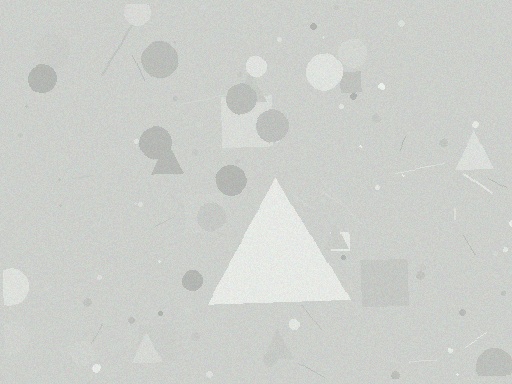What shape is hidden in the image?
A triangle is hidden in the image.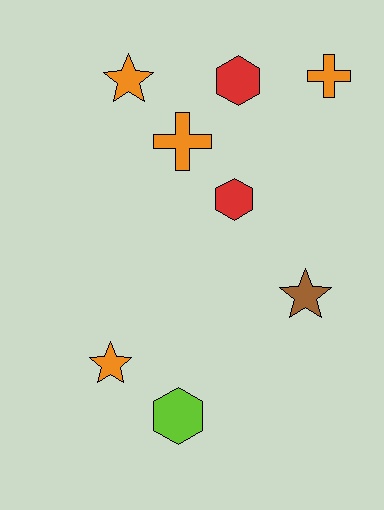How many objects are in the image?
There are 8 objects.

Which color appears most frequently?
Orange, with 4 objects.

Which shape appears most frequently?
Hexagon, with 3 objects.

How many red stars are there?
There are no red stars.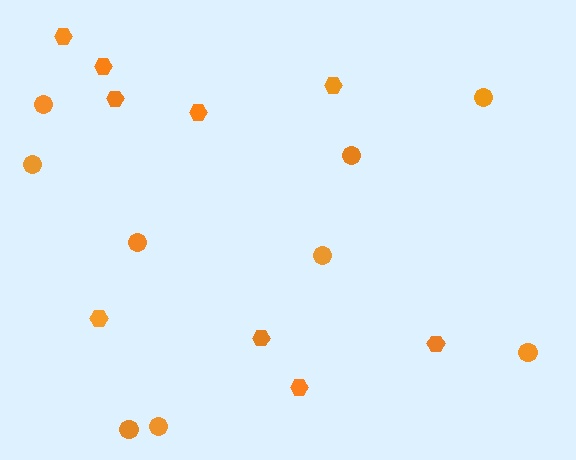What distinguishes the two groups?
There are 2 groups: one group of circles (9) and one group of hexagons (9).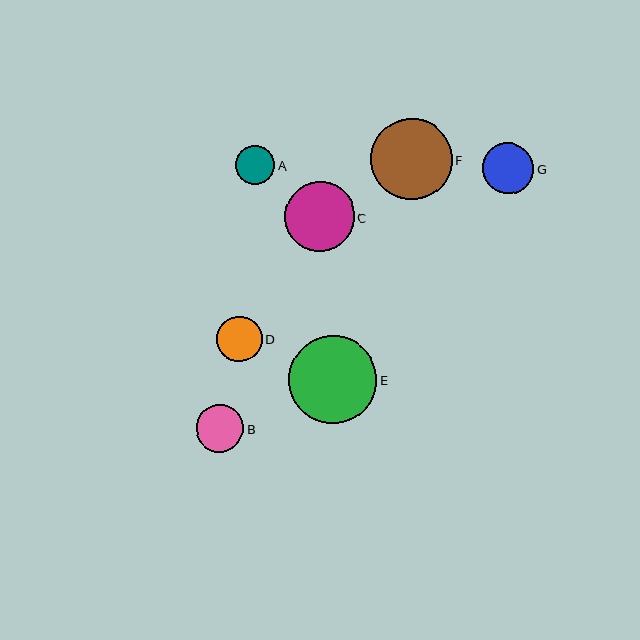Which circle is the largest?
Circle E is the largest with a size of approximately 88 pixels.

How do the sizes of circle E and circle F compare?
Circle E and circle F are approximately the same size.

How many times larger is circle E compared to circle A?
Circle E is approximately 2.2 times the size of circle A.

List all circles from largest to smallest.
From largest to smallest: E, F, C, G, B, D, A.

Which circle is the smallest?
Circle A is the smallest with a size of approximately 40 pixels.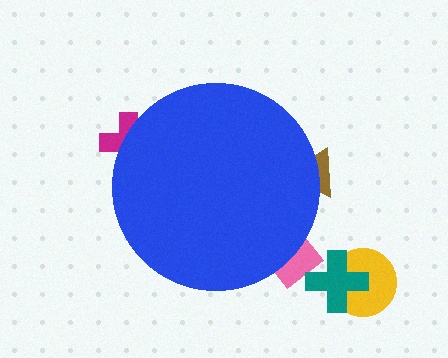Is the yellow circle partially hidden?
No, the yellow circle is fully visible.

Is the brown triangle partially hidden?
Yes, the brown triangle is partially hidden behind the blue circle.